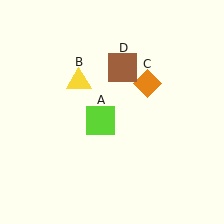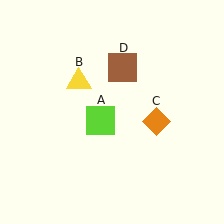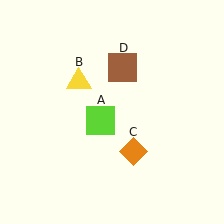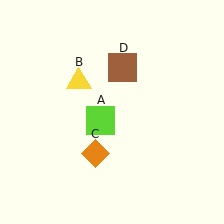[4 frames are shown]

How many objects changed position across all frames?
1 object changed position: orange diamond (object C).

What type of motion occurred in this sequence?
The orange diamond (object C) rotated clockwise around the center of the scene.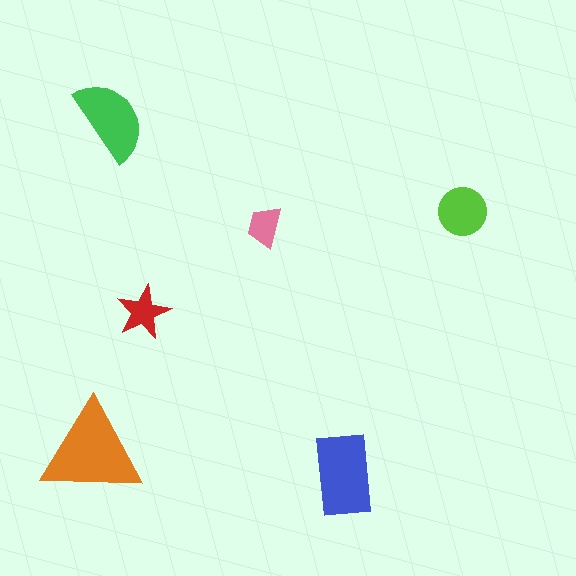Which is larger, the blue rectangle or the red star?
The blue rectangle.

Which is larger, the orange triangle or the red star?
The orange triangle.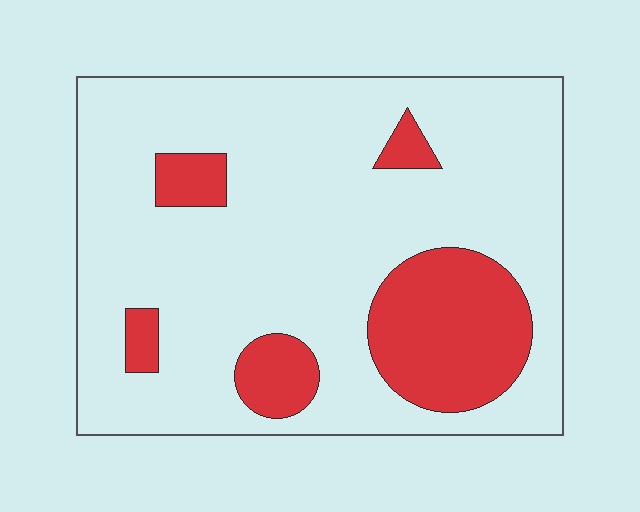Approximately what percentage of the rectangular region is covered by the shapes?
Approximately 20%.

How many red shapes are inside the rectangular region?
5.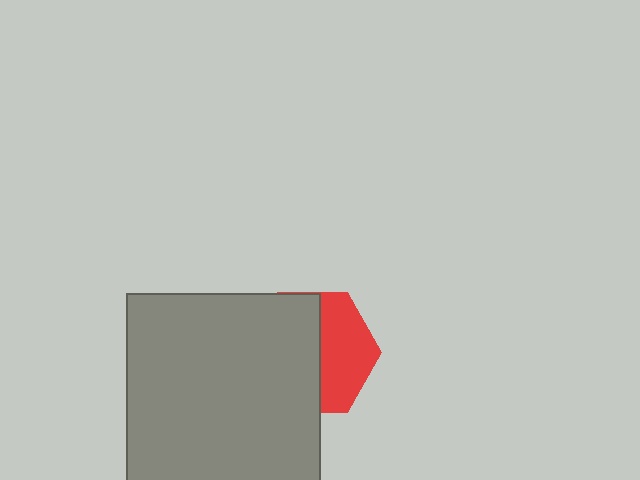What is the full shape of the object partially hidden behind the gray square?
The partially hidden object is a red hexagon.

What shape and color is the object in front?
The object in front is a gray square.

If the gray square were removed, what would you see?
You would see the complete red hexagon.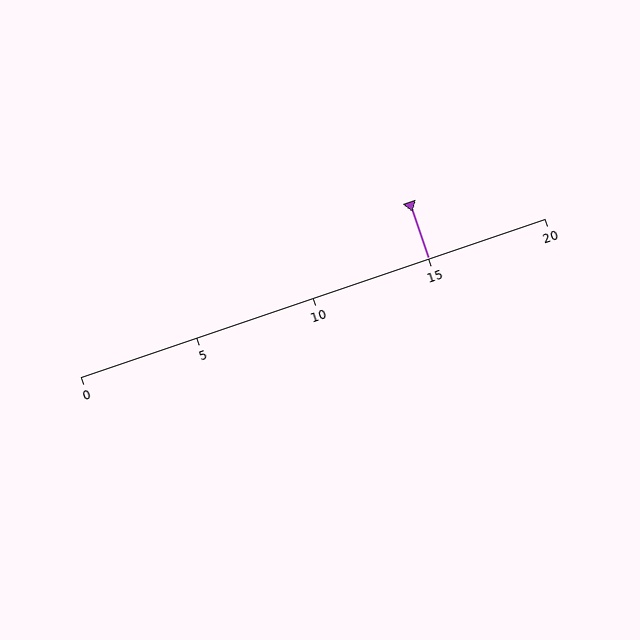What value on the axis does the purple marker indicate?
The marker indicates approximately 15.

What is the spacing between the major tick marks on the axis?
The major ticks are spaced 5 apart.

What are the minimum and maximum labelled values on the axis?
The axis runs from 0 to 20.